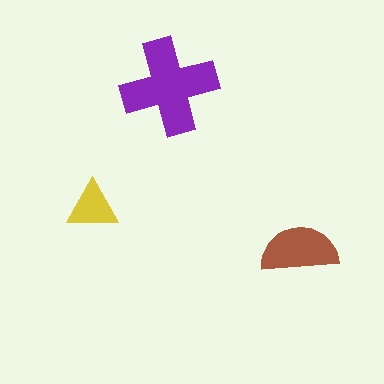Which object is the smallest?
The yellow triangle.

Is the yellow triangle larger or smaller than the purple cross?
Smaller.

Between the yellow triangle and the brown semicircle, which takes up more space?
The brown semicircle.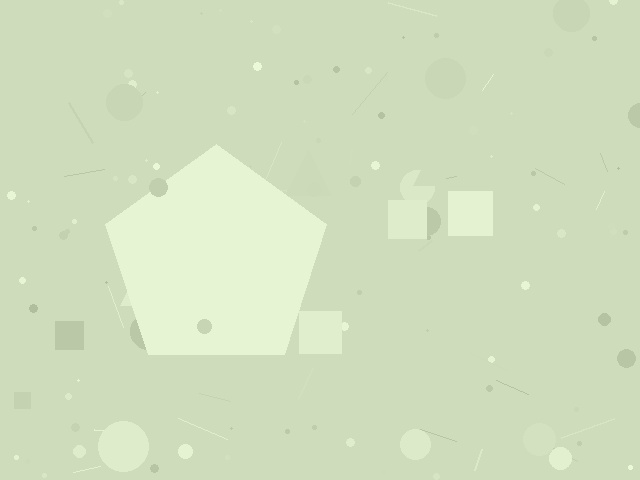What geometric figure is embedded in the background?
A pentagon is embedded in the background.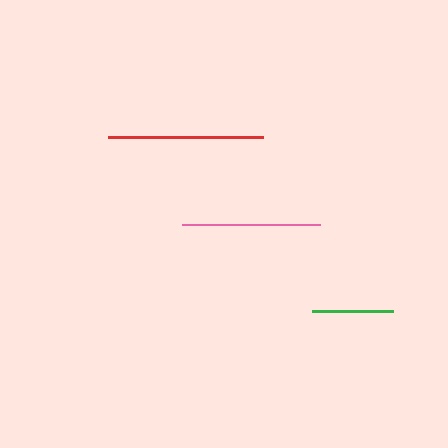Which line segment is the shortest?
The green line is the shortest at approximately 81 pixels.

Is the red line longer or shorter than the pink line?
The red line is longer than the pink line.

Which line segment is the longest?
The red line is the longest at approximately 155 pixels.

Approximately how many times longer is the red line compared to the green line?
The red line is approximately 1.9 times the length of the green line.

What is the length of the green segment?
The green segment is approximately 81 pixels long.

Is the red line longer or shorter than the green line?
The red line is longer than the green line.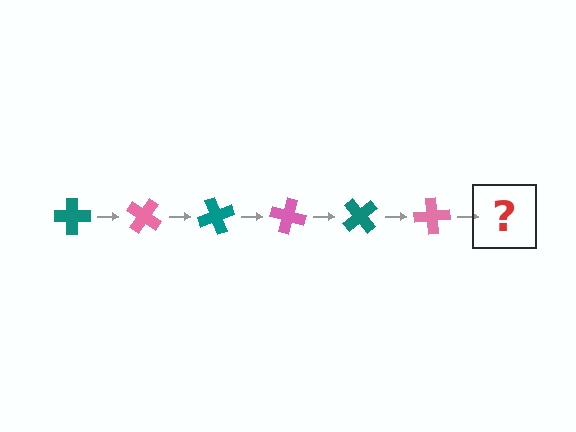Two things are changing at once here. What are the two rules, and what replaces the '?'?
The two rules are that it rotates 35 degrees each step and the color cycles through teal and pink. The '?' should be a teal cross, rotated 210 degrees from the start.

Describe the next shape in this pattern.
It should be a teal cross, rotated 210 degrees from the start.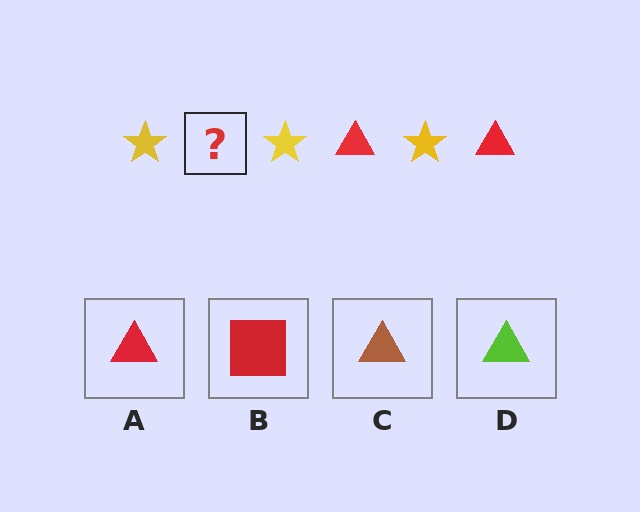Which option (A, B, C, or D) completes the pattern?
A.